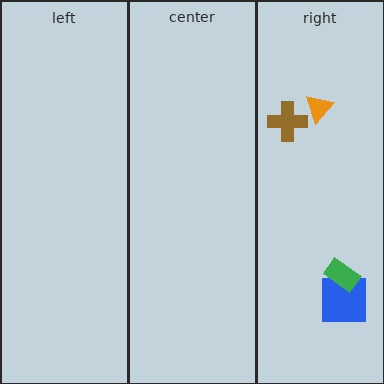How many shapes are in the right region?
4.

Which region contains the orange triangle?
The right region.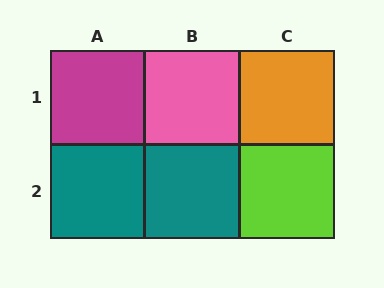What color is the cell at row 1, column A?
Magenta.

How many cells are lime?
1 cell is lime.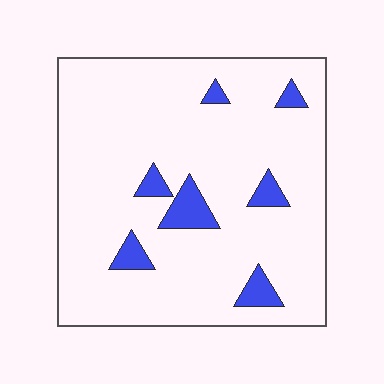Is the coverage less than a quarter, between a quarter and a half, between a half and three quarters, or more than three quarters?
Less than a quarter.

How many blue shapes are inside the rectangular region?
7.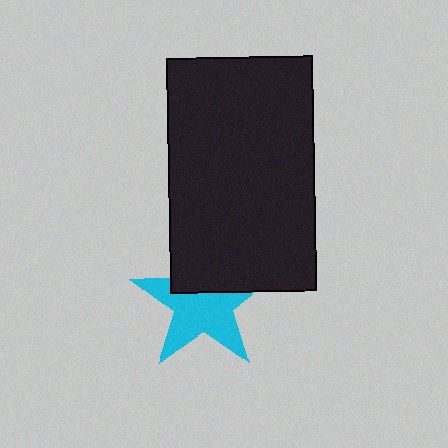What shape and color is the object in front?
The object in front is a black rectangle.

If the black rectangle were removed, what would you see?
You would see the complete cyan star.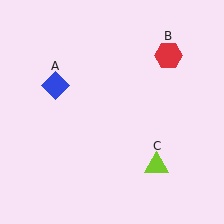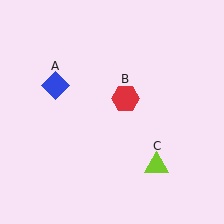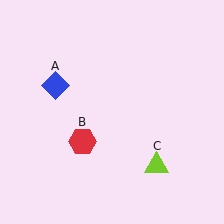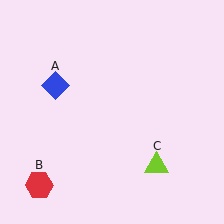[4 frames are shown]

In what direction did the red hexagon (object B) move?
The red hexagon (object B) moved down and to the left.